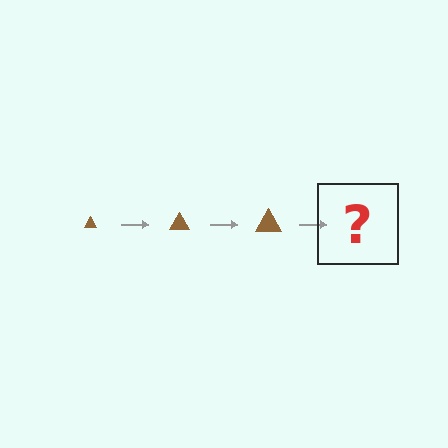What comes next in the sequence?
The next element should be a brown triangle, larger than the previous one.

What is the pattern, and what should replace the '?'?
The pattern is that the triangle gets progressively larger each step. The '?' should be a brown triangle, larger than the previous one.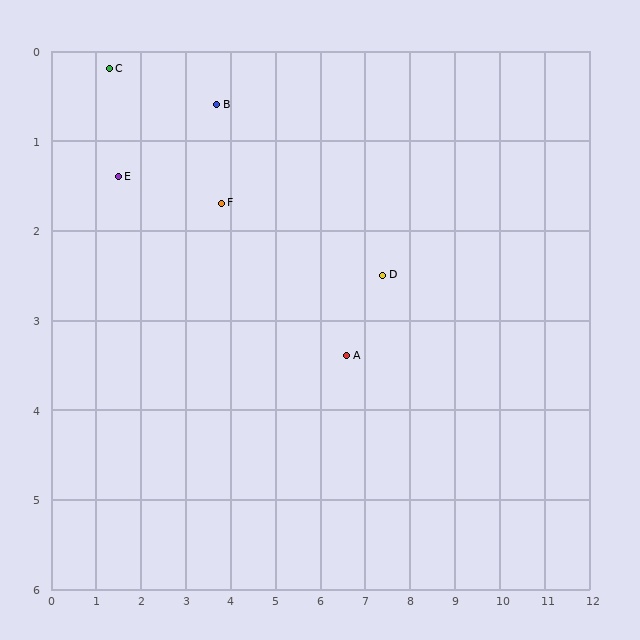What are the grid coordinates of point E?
Point E is at approximately (1.5, 1.4).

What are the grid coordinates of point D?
Point D is at approximately (7.4, 2.5).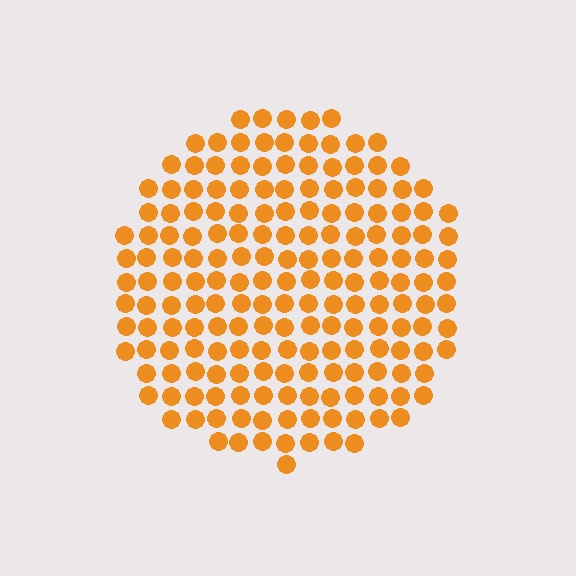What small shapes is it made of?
It is made of small circles.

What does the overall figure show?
The overall figure shows a circle.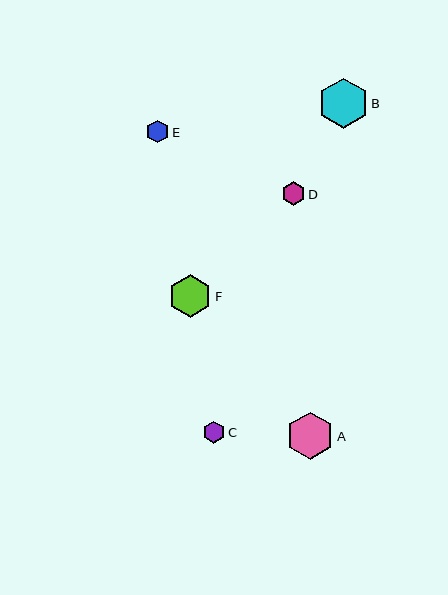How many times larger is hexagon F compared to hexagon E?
Hexagon F is approximately 1.9 times the size of hexagon E.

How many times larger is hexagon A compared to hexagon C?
Hexagon A is approximately 2.2 times the size of hexagon C.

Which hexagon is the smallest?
Hexagon C is the smallest with a size of approximately 22 pixels.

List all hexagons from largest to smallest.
From largest to smallest: B, A, F, D, E, C.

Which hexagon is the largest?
Hexagon B is the largest with a size of approximately 50 pixels.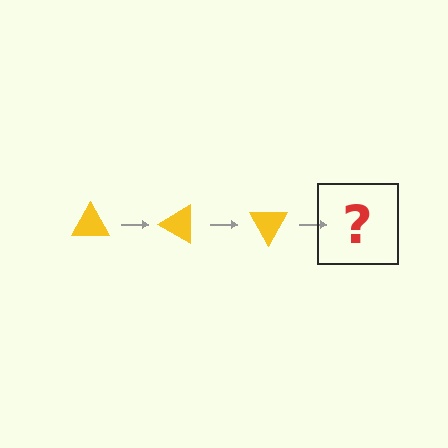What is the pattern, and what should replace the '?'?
The pattern is that the triangle rotates 30 degrees each step. The '?' should be a yellow triangle rotated 90 degrees.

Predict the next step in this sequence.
The next step is a yellow triangle rotated 90 degrees.